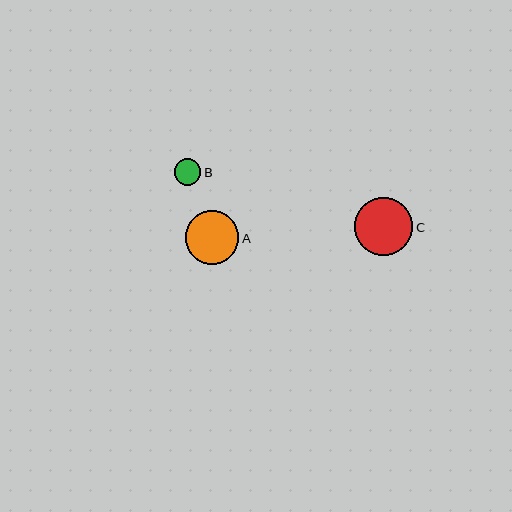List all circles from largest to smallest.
From largest to smallest: C, A, B.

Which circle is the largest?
Circle C is the largest with a size of approximately 58 pixels.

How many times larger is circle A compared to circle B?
Circle A is approximately 2.0 times the size of circle B.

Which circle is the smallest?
Circle B is the smallest with a size of approximately 27 pixels.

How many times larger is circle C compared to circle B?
Circle C is approximately 2.2 times the size of circle B.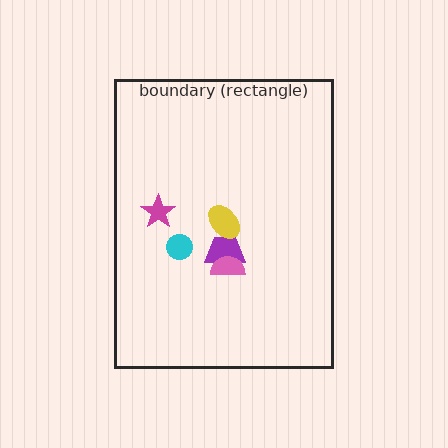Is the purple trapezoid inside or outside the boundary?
Inside.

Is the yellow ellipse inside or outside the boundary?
Inside.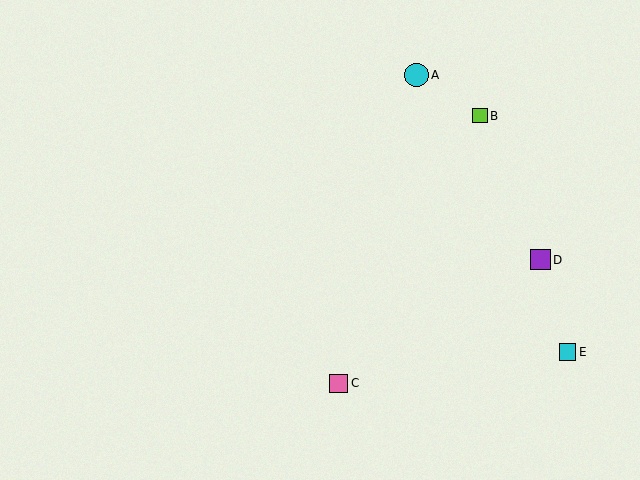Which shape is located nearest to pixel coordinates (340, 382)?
The pink square (labeled C) at (339, 383) is nearest to that location.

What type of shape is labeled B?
Shape B is a lime square.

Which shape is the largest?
The cyan circle (labeled A) is the largest.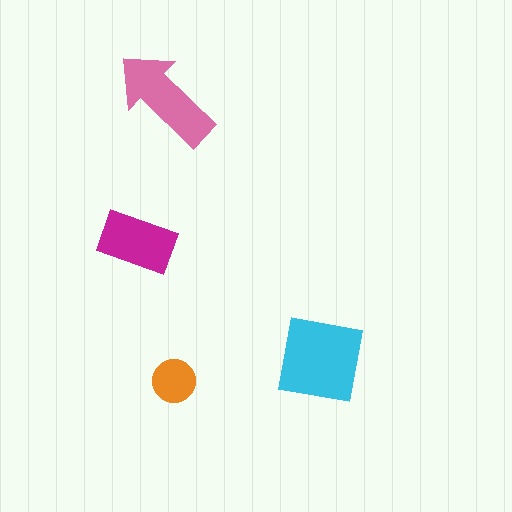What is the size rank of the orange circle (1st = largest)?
4th.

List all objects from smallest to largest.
The orange circle, the magenta rectangle, the pink arrow, the cyan square.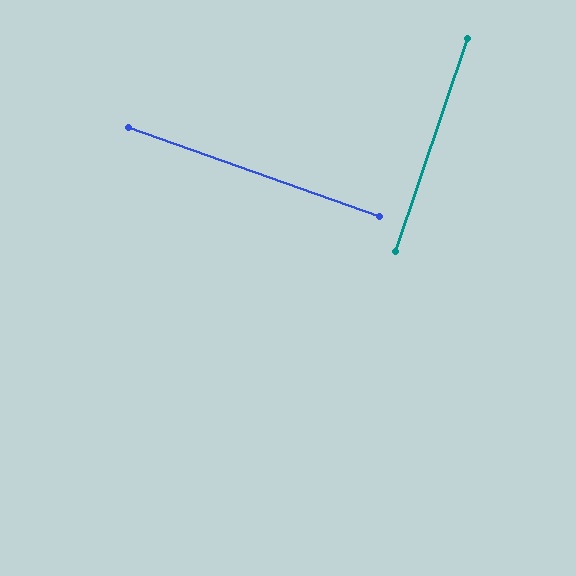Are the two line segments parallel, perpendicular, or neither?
Perpendicular — they meet at approximately 89°.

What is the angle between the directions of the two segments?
Approximately 89 degrees.